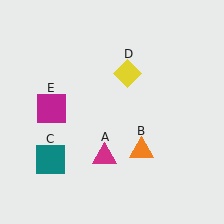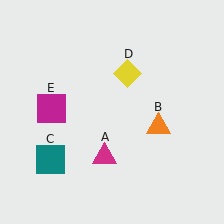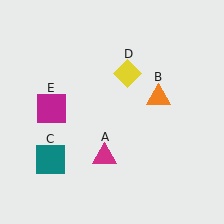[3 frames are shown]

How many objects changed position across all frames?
1 object changed position: orange triangle (object B).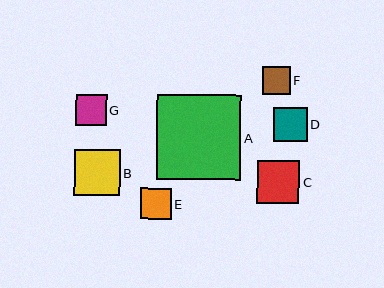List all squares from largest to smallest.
From largest to smallest: A, B, C, D, G, E, F.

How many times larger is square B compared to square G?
Square B is approximately 1.5 times the size of square G.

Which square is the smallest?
Square F is the smallest with a size of approximately 28 pixels.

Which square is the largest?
Square A is the largest with a size of approximately 84 pixels.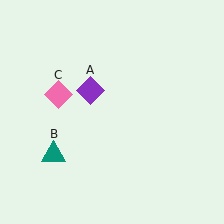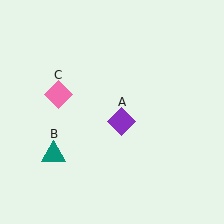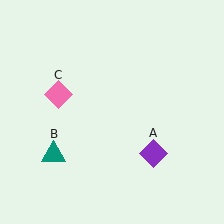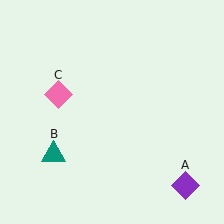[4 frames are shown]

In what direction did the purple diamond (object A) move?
The purple diamond (object A) moved down and to the right.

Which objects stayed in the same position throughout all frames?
Teal triangle (object B) and pink diamond (object C) remained stationary.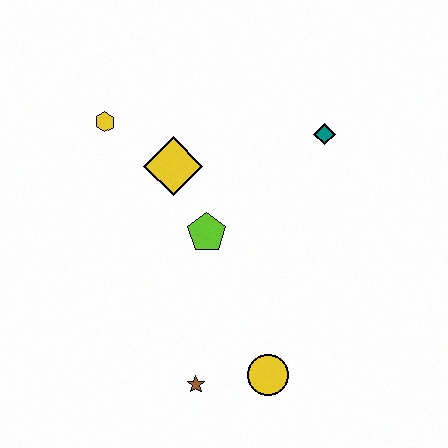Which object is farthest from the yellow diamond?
The yellow circle is farthest from the yellow diamond.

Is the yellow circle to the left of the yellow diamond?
No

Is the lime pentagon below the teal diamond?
Yes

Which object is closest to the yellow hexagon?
The yellow diamond is closest to the yellow hexagon.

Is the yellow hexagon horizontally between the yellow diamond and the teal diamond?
No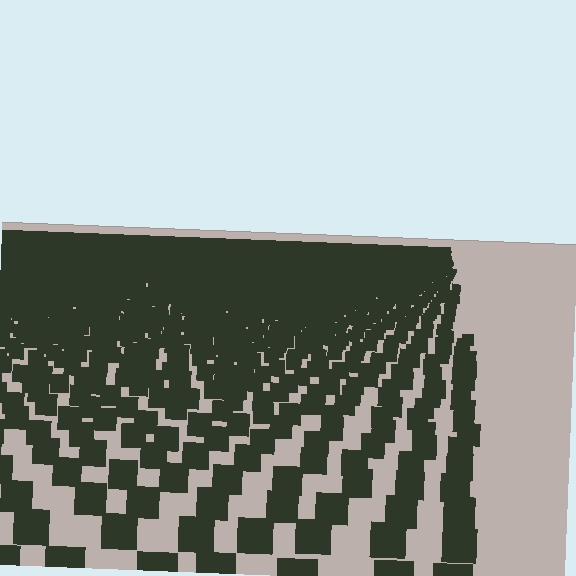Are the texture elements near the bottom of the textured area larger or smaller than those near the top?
Larger. Near the bottom, elements are closer to the viewer and appear at a bigger on-screen size.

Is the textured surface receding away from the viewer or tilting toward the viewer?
The surface is receding away from the viewer. Texture elements get smaller and denser toward the top.